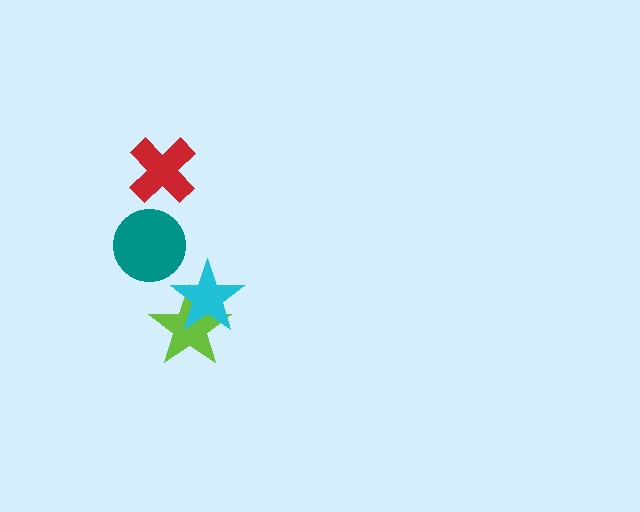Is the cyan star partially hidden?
No, no other shape covers it.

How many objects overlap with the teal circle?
0 objects overlap with the teal circle.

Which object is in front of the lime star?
The cyan star is in front of the lime star.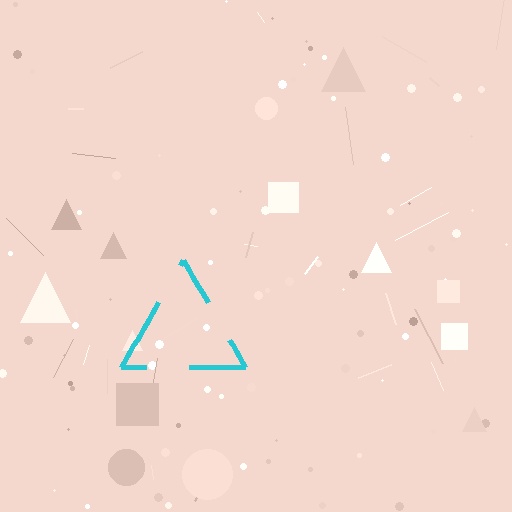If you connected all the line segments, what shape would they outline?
They would outline a triangle.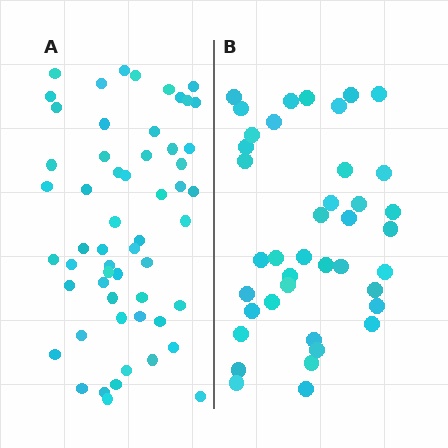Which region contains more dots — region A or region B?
Region A (the left region) has more dots.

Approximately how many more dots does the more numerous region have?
Region A has approximately 15 more dots than region B.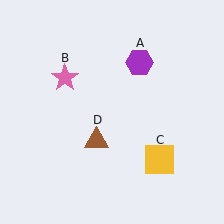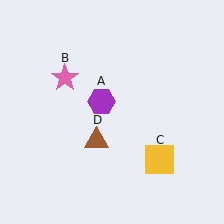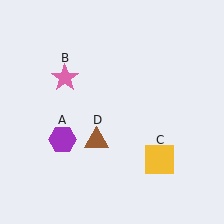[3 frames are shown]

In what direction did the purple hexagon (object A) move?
The purple hexagon (object A) moved down and to the left.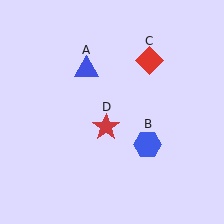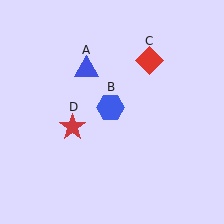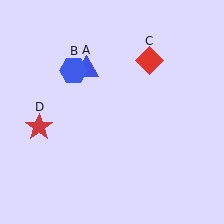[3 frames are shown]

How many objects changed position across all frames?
2 objects changed position: blue hexagon (object B), red star (object D).